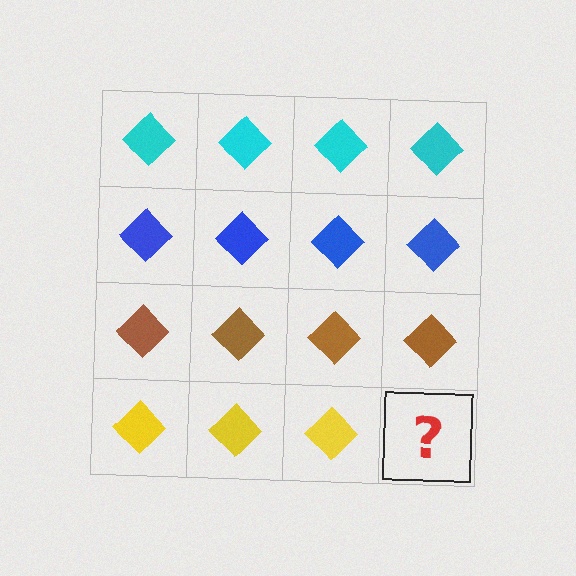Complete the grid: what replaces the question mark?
The question mark should be replaced with a yellow diamond.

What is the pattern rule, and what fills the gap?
The rule is that each row has a consistent color. The gap should be filled with a yellow diamond.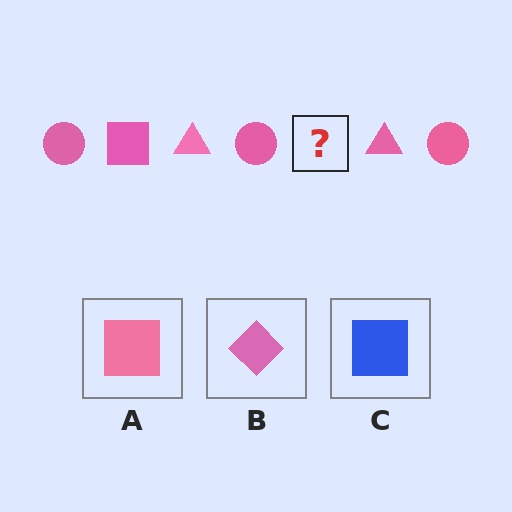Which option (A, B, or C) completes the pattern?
A.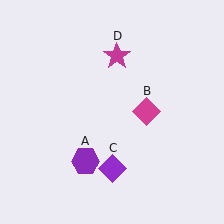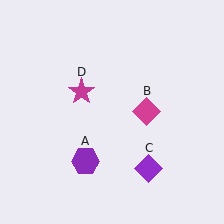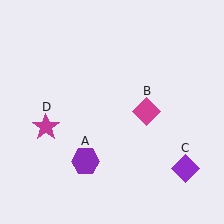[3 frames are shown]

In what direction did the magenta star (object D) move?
The magenta star (object D) moved down and to the left.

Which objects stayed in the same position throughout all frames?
Purple hexagon (object A) and magenta diamond (object B) remained stationary.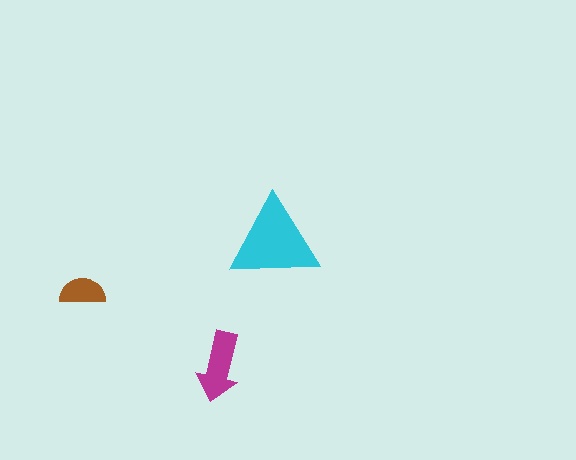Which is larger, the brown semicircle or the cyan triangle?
The cyan triangle.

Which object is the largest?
The cyan triangle.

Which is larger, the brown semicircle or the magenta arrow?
The magenta arrow.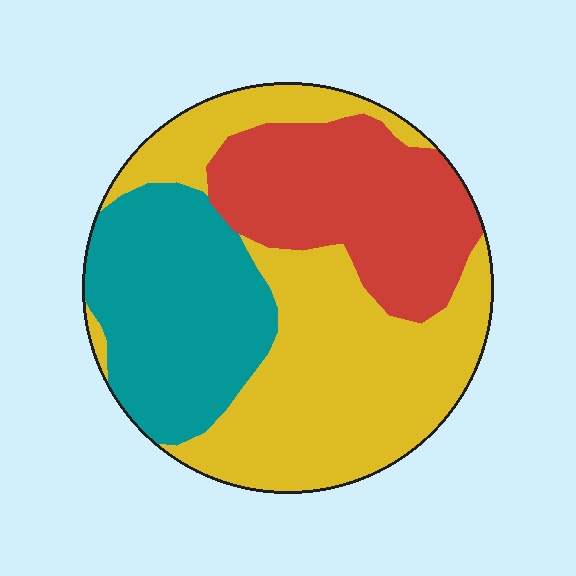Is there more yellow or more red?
Yellow.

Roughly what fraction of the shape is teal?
Teal takes up between a sixth and a third of the shape.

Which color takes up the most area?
Yellow, at roughly 45%.